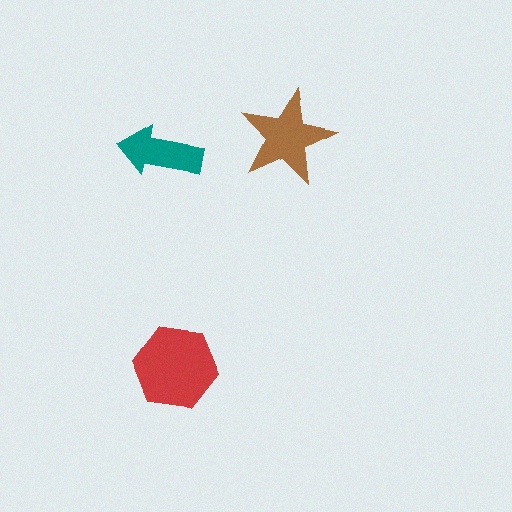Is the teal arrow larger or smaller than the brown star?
Smaller.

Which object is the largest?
The red hexagon.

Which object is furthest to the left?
The teal arrow is leftmost.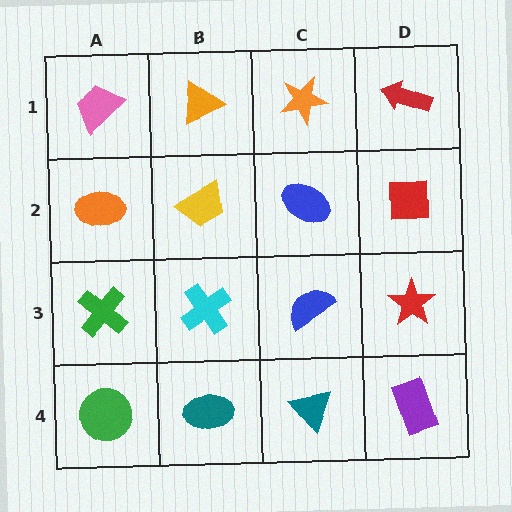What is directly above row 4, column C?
A blue semicircle.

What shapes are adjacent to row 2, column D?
A red arrow (row 1, column D), a red star (row 3, column D), a blue ellipse (row 2, column C).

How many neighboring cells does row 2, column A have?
3.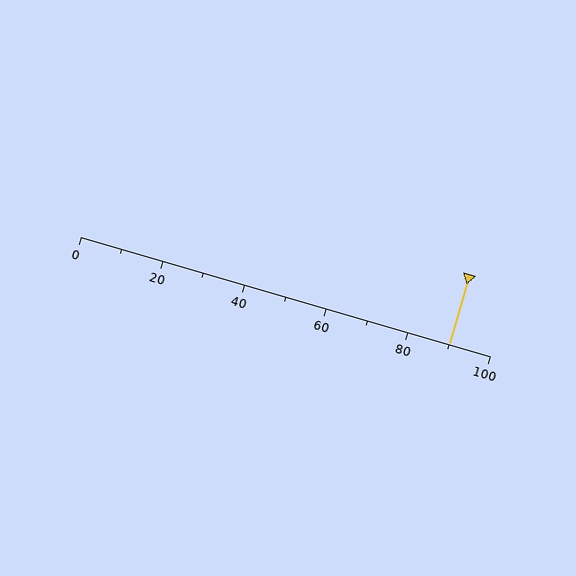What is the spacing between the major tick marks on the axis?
The major ticks are spaced 20 apart.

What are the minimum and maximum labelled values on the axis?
The axis runs from 0 to 100.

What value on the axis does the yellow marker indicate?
The marker indicates approximately 90.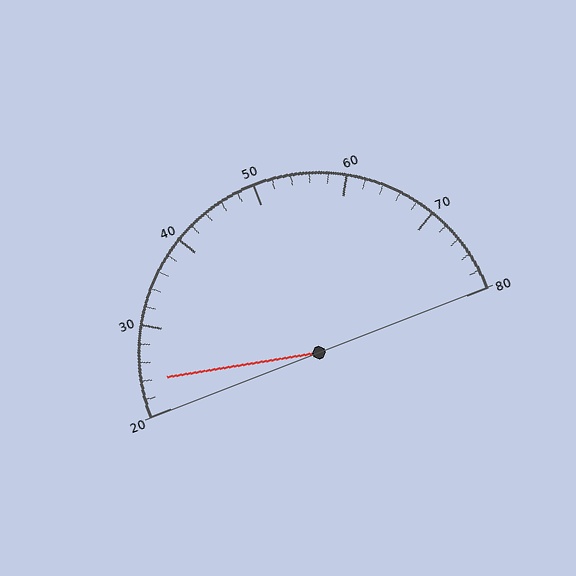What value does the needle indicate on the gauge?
The needle indicates approximately 24.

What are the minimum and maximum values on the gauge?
The gauge ranges from 20 to 80.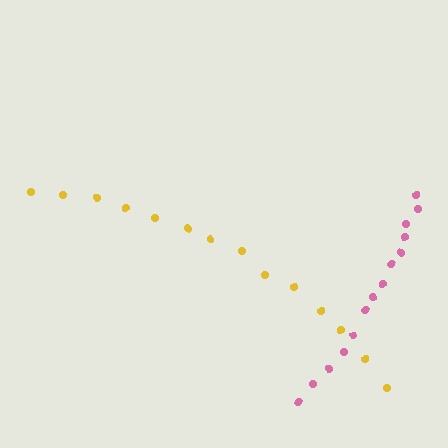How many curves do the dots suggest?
There are 2 distinct paths.